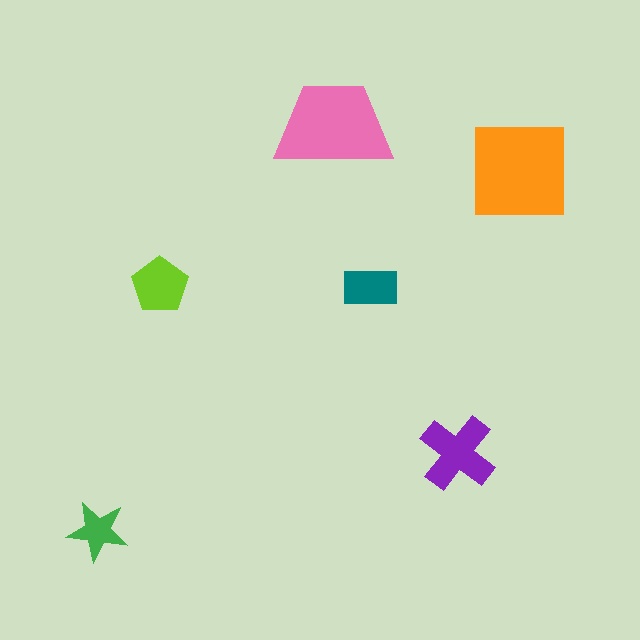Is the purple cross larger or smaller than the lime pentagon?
Larger.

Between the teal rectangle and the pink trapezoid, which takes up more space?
The pink trapezoid.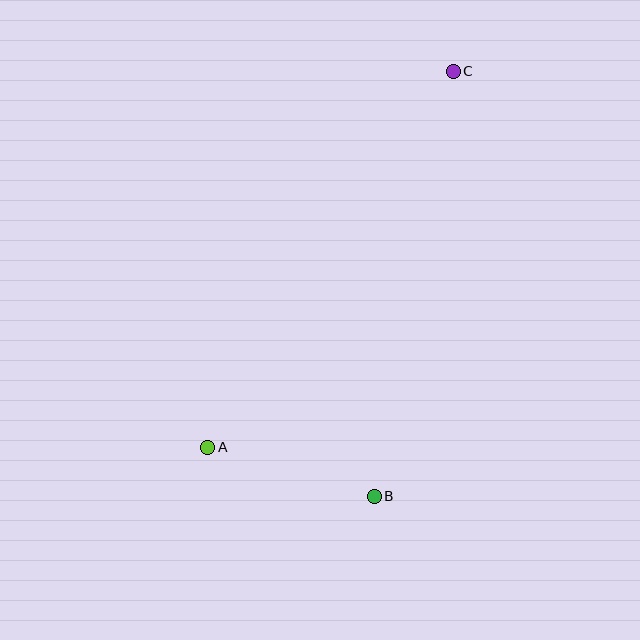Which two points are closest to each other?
Points A and B are closest to each other.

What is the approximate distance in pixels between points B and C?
The distance between B and C is approximately 432 pixels.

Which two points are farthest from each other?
Points A and C are farthest from each other.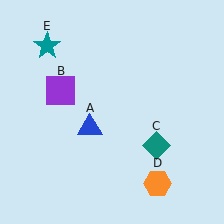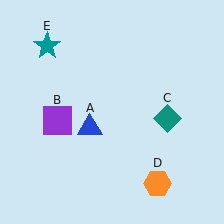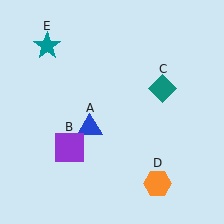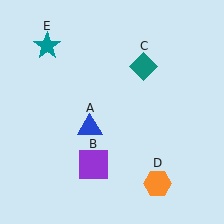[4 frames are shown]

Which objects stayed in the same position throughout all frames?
Blue triangle (object A) and orange hexagon (object D) and teal star (object E) remained stationary.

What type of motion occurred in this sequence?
The purple square (object B), teal diamond (object C) rotated counterclockwise around the center of the scene.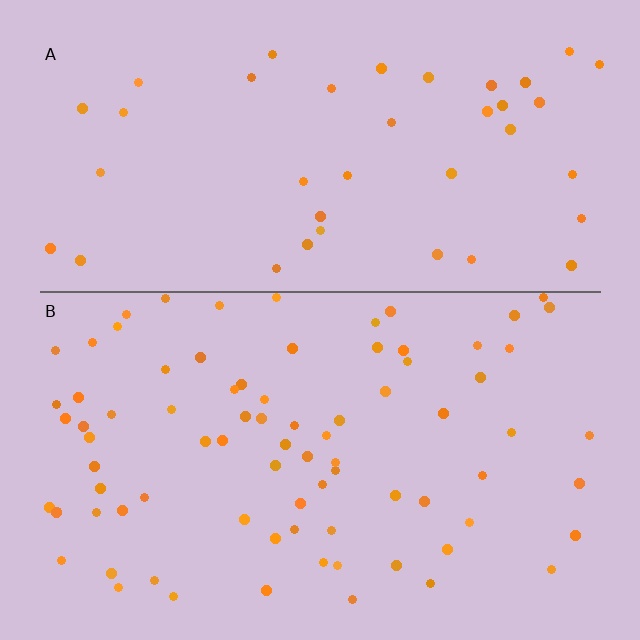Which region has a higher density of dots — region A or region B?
B (the bottom).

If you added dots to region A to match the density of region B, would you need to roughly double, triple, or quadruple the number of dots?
Approximately double.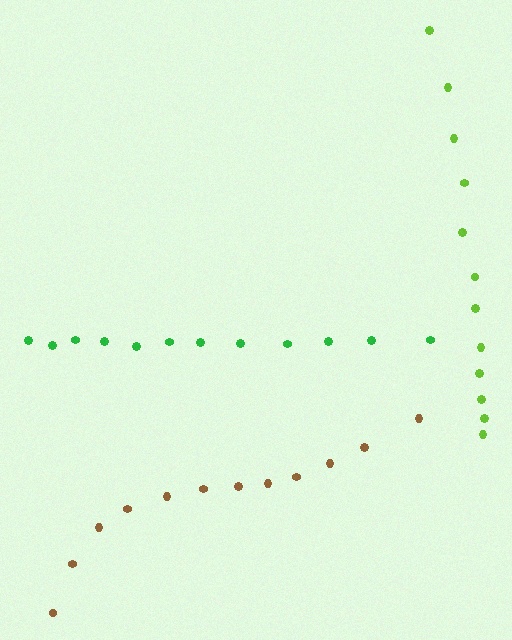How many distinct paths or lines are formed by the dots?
There are 3 distinct paths.